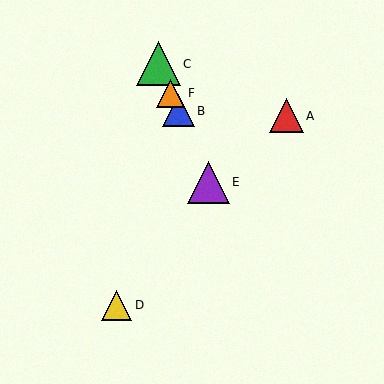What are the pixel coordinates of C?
Object C is at (159, 64).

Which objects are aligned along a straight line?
Objects B, C, E, F are aligned along a straight line.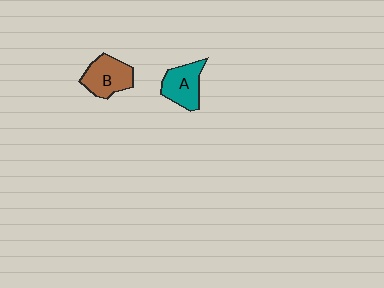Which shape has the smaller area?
Shape A (teal).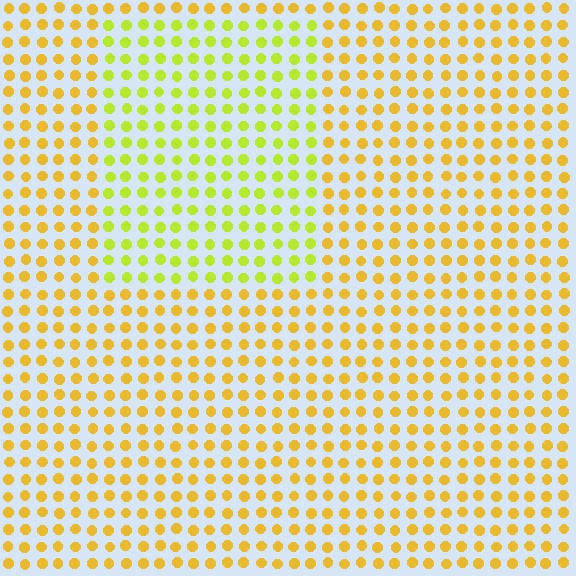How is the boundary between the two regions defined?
The boundary is defined purely by a slight shift in hue (about 32 degrees). Spacing, size, and orientation are identical on both sides.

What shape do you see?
I see a rectangle.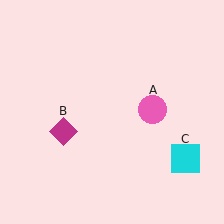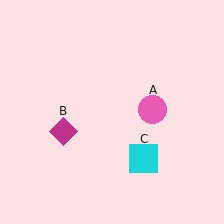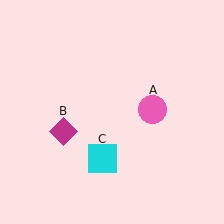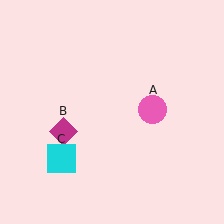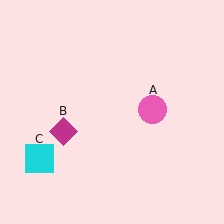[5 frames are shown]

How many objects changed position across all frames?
1 object changed position: cyan square (object C).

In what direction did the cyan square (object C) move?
The cyan square (object C) moved left.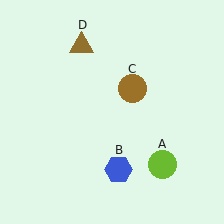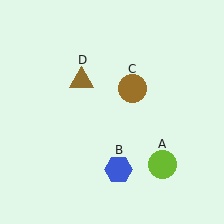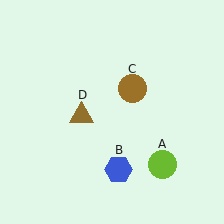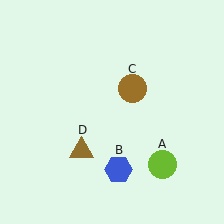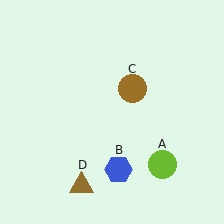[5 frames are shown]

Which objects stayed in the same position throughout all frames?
Lime circle (object A) and blue hexagon (object B) and brown circle (object C) remained stationary.